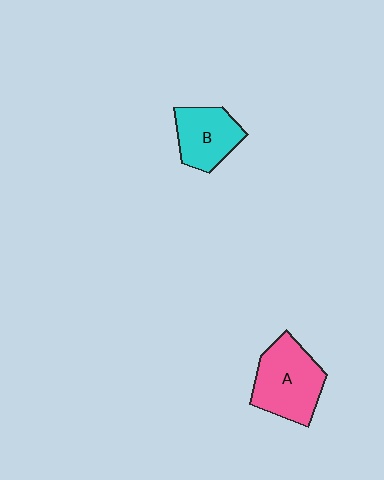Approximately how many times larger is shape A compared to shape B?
Approximately 1.4 times.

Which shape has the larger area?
Shape A (pink).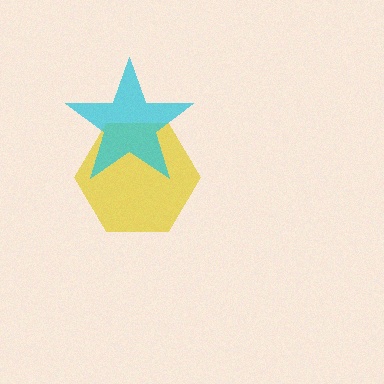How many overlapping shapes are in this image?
There are 2 overlapping shapes in the image.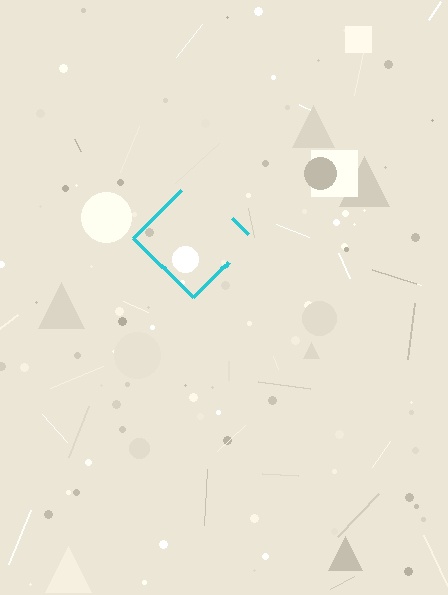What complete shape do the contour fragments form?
The contour fragments form a diamond.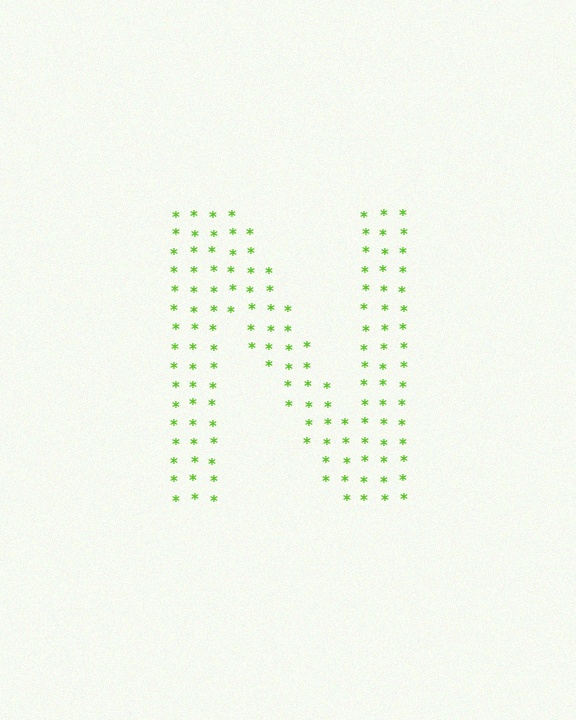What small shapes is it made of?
It is made of small asterisks.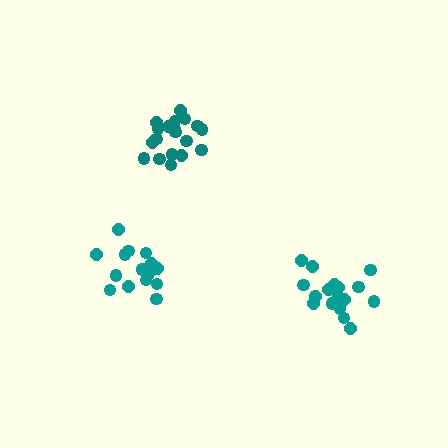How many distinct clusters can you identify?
There are 3 distinct clusters.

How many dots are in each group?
Group 1: 16 dots, Group 2: 19 dots, Group 3: 18 dots (53 total).